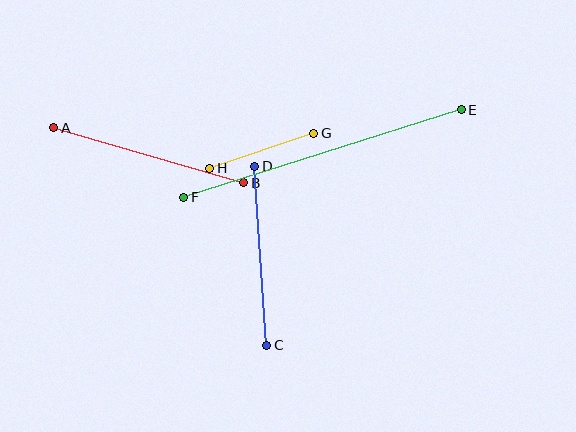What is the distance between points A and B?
The distance is approximately 198 pixels.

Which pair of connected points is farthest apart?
Points E and F are farthest apart.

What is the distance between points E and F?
The distance is approximately 291 pixels.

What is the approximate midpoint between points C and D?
The midpoint is at approximately (261, 256) pixels.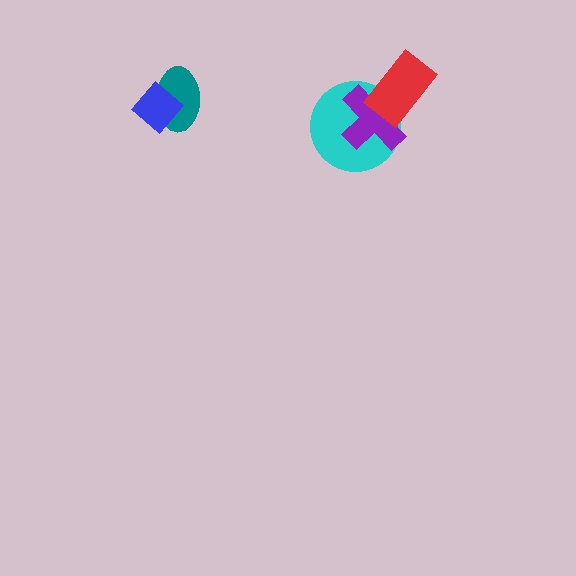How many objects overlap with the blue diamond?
1 object overlaps with the blue diamond.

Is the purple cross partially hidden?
Yes, it is partially covered by another shape.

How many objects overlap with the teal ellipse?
1 object overlaps with the teal ellipse.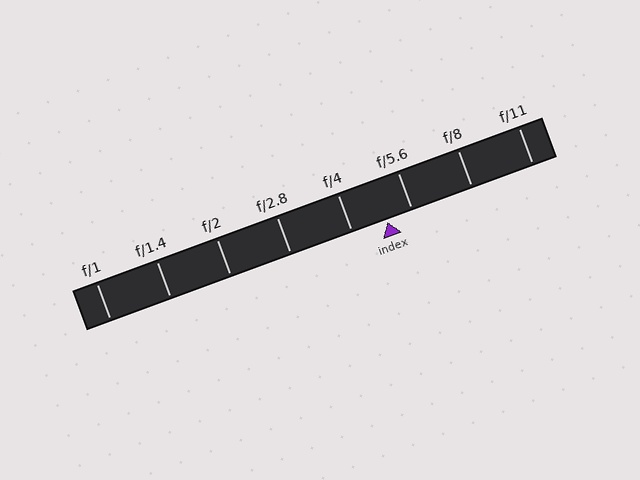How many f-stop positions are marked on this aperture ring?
There are 8 f-stop positions marked.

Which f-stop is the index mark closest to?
The index mark is closest to f/5.6.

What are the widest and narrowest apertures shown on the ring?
The widest aperture shown is f/1 and the narrowest is f/11.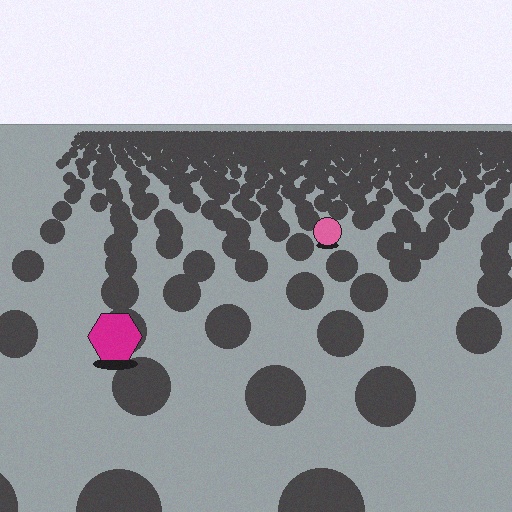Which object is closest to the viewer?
The magenta hexagon is closest. The texture marks near it are larger and more spread out.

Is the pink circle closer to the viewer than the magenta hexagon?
No. The magenta hexagon is closer — you can tell from the texture gradient: the ground texture is coarser near it.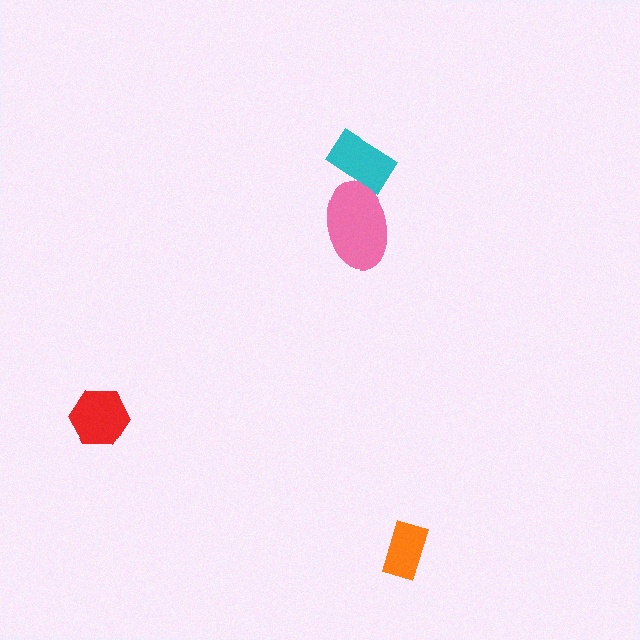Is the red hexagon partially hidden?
No, no other shape covers it.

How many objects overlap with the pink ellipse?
1 object overlaps with the pink ellipse.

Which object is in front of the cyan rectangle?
The pink ellipse is in front of the cyan rectangle.